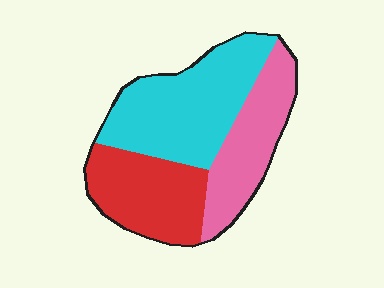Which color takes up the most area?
Cyan, at roughly 40%.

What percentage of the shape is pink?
Pink covers around 30% of the shape.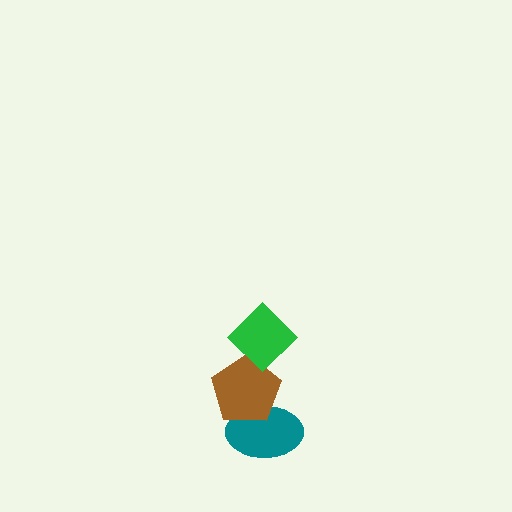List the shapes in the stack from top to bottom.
From top to bottom: the green diamond, the brown pentagon, the teal ellipse.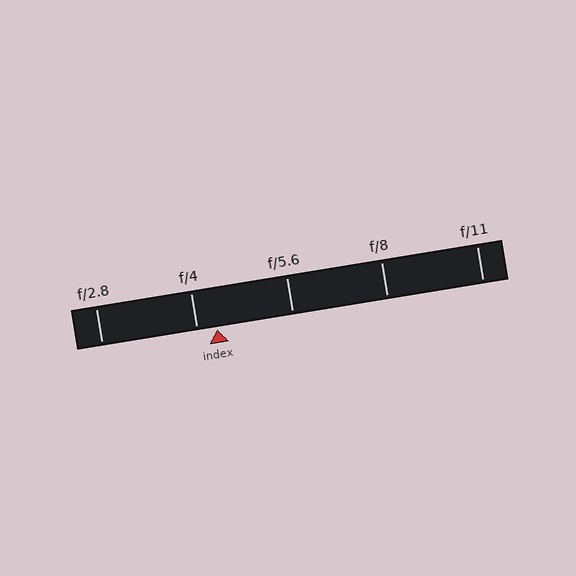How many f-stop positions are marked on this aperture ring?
There are 5 f-stop positions marked.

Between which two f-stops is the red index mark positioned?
The index mark is between f/4 and f/5.6.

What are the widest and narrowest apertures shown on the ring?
The widest aperture shown is f/2.8 and the narrowest is f/11.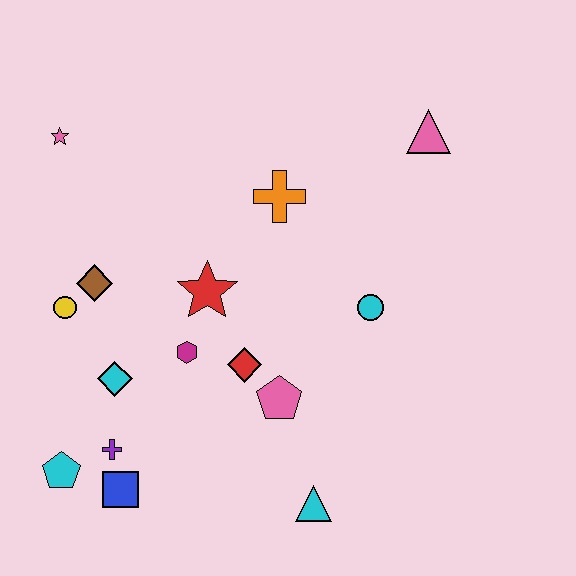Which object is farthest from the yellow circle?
The pink triangle is farthest from the yellow circle.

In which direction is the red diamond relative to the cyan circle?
The red diamond is to the left of the cyan circle.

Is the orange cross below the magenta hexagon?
No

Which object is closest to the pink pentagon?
The red diamond is closest to the pink pentagon.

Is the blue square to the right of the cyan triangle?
No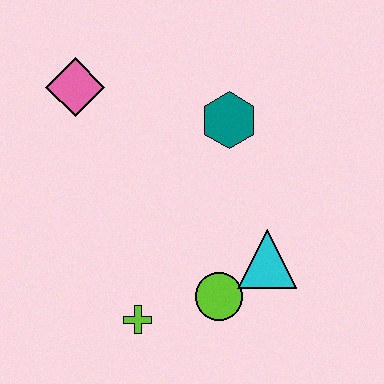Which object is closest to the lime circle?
The cyan triangle is closest to the lime circle.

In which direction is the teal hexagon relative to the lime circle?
The teal hexagon is above the lime circle.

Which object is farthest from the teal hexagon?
The lime cross is farthest from the teal hexagon.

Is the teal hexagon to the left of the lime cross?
No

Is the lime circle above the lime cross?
Yes